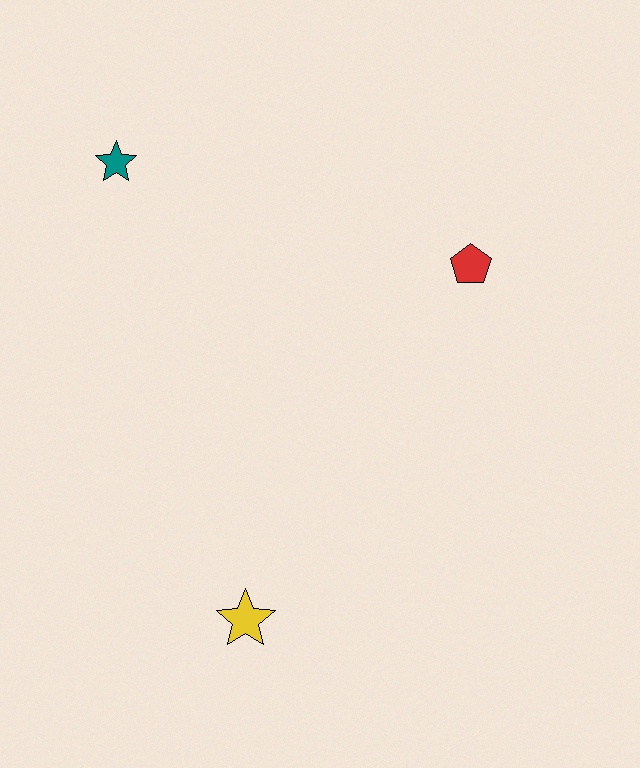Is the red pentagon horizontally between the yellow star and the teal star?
No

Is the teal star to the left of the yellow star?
Yes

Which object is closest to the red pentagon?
The teal star is closest to the red pentagon.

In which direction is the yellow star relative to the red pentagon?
The yellow star is below the red pentagon.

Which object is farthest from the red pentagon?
The yellow star is farthest from the red pentagon.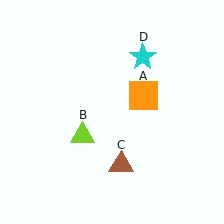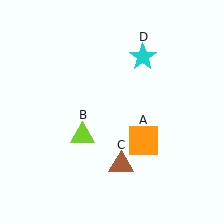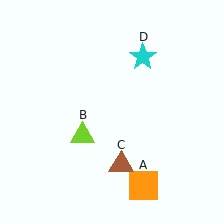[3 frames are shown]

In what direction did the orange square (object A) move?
The orange square (object A) moved down.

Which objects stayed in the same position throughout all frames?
Lime triangle (object B) and brown triangle (object C) and cyan star (object D) remained stationary.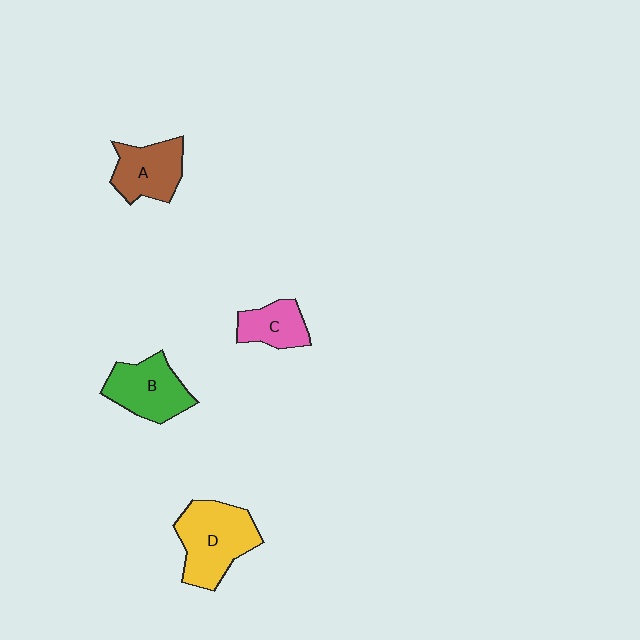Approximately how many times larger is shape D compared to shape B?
Approximately 1.3 times.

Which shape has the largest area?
Shape D (yellow).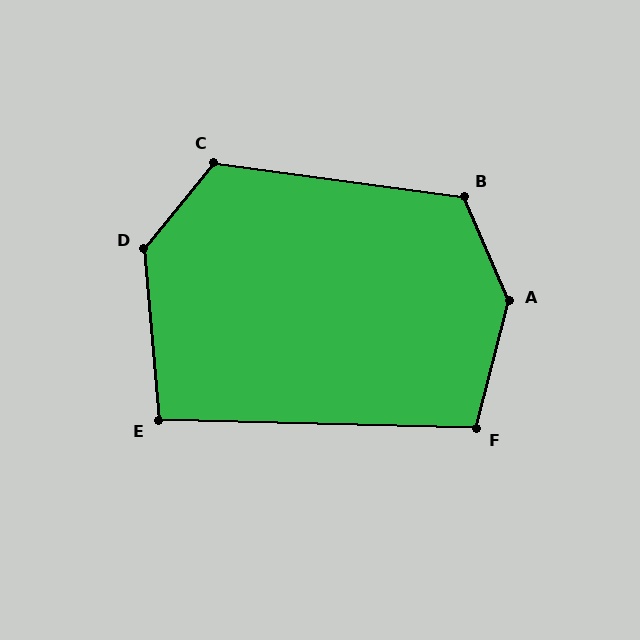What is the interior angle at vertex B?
Approximately 121 degrees (obtuse).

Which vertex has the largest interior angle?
A, at approximately 142 degrees.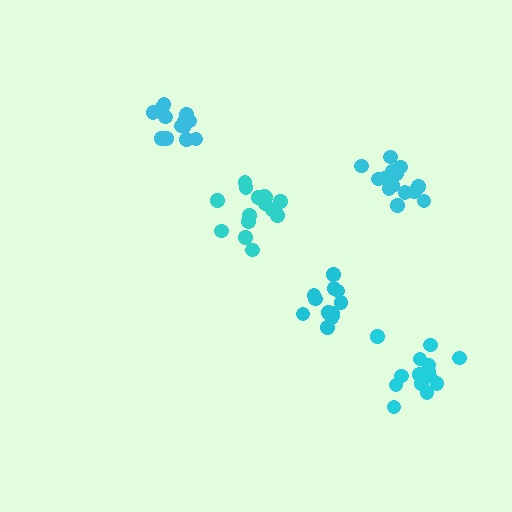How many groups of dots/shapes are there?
There are 5 groups.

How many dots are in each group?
Group 1: 15 dots, Group 2: 12 dots, Group 3: 14 dots, Group 4: 16 dots, Group 5: 14 dots (71 total).